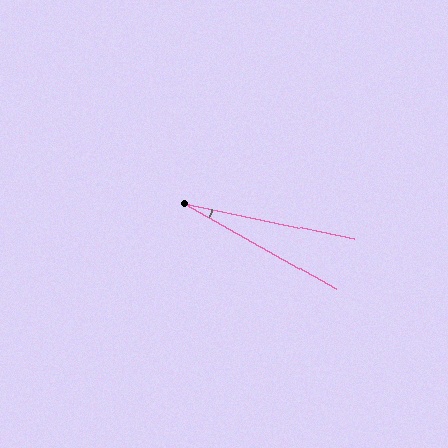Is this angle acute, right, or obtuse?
It is acute.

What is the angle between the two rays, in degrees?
Approximately 18 degrees.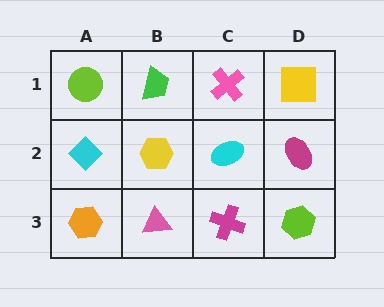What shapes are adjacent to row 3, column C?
A cyan ellipse (row 2, column C), a pink triangle (row 3, column B), a lime hexagon (row 3, column D).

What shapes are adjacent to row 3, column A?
A cyan diamond (row 2, column A), a pink triangle (row 3, column B).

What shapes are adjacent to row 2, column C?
A pink cross (row 1, column C), a magenta cross (row 3, column C), a yellow hexagon (row 2, column B), a magenta ellipse (row 2, column D).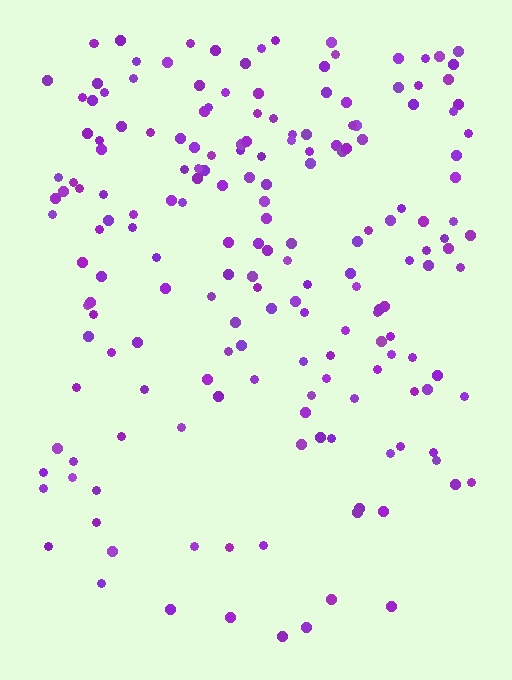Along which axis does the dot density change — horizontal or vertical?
Vertical.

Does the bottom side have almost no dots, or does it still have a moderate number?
Still a moderate number, just noticeably fewer than the top.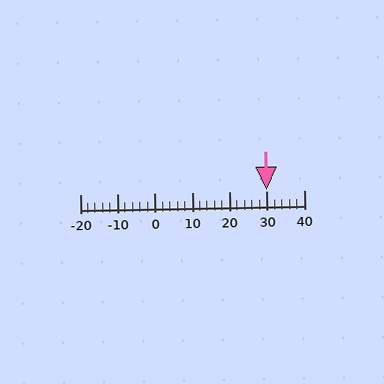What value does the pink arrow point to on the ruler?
The pink arrow points to approximately 30.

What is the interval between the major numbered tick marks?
The major tick marks are spaced 10 units apart.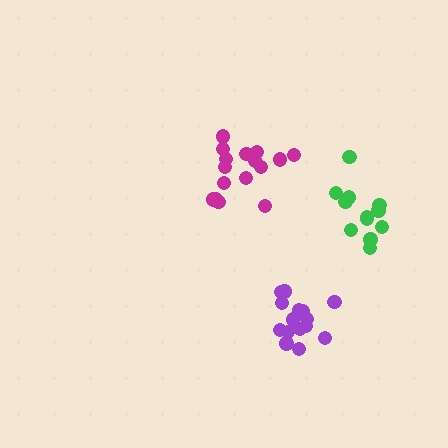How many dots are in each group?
Group 1: 16 dots, Group 2: 12 dots, Group 3: 16 dots (44 total).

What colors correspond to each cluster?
The clusters are colored: purple, green, magenta.